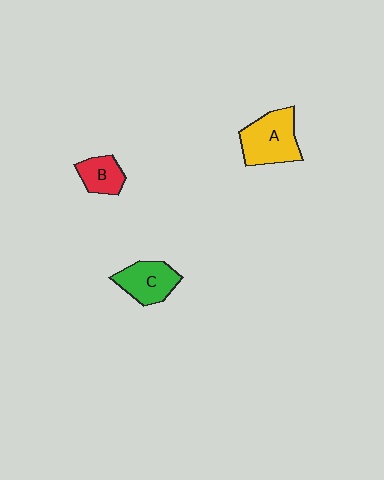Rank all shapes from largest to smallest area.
From largest to smallest: A (yellow), C (green), B (red).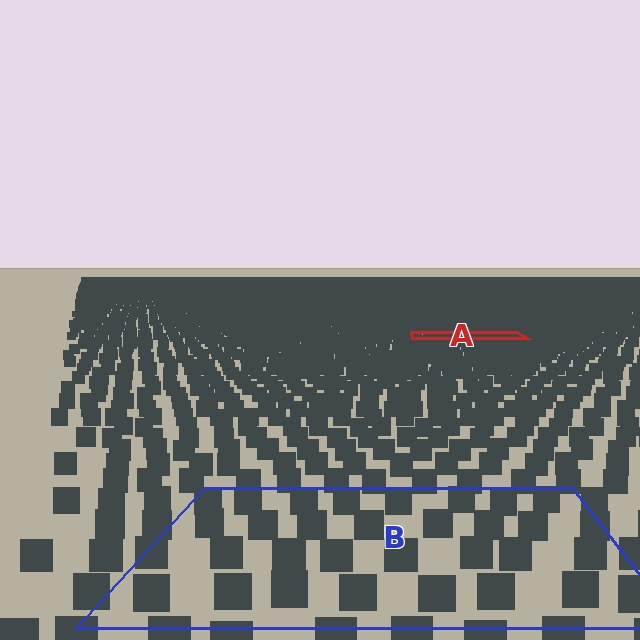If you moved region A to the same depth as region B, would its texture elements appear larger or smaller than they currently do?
They would appear larger. At a closer depth, the same texture elements are projected at a bigger on-screen size.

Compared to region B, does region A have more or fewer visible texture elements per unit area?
Region A has more texture elements per unit area — they are packed more densely because it is farther away.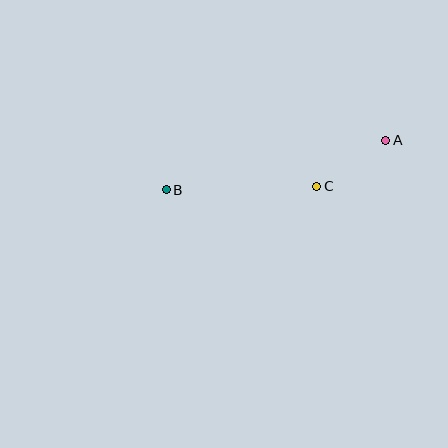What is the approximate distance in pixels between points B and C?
The distance between B and C is approximately 150 pixels.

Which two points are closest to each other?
Points A and C are closest to each other.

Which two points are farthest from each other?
Points A and B are farthest from each other.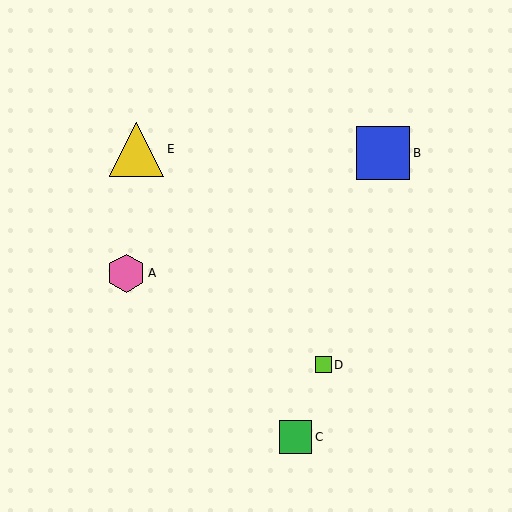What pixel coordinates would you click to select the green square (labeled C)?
Click at (296, 437) to select the green square C.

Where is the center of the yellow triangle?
The center of the yellow triangle is at (137, 149).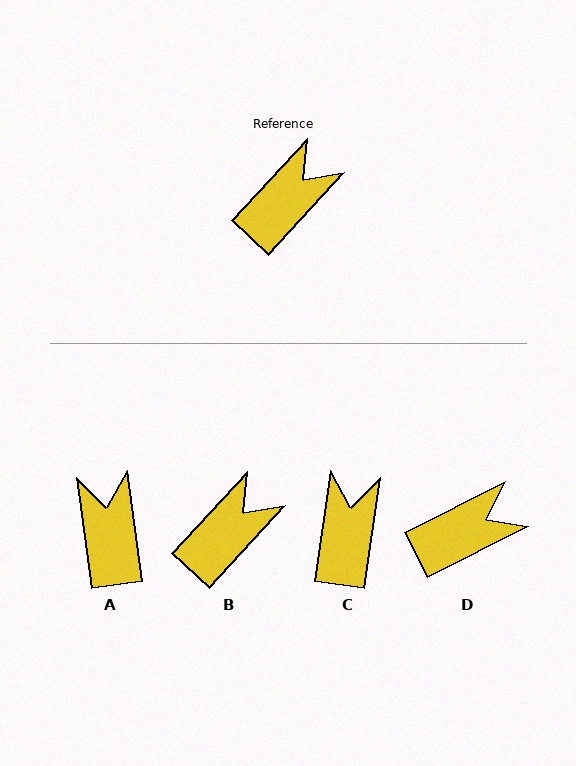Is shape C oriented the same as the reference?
No, it is off by about 34 degrees.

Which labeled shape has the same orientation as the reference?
B.